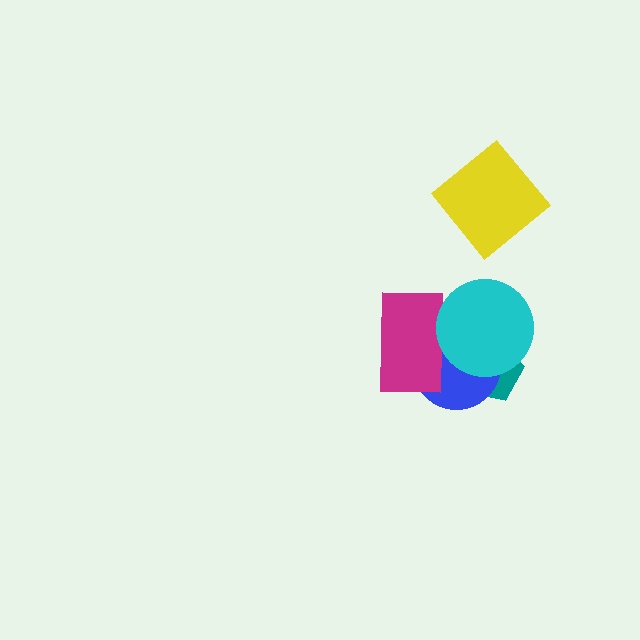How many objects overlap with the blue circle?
3 objects overlap with the blue circle.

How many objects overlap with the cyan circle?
3 objects overlap with the cyan circle.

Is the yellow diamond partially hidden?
No, no other shape covers it.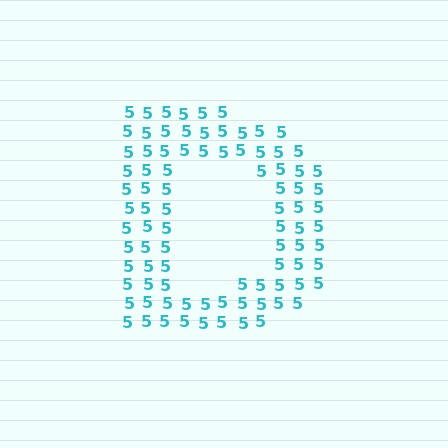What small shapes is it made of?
It is made of small digit 5's.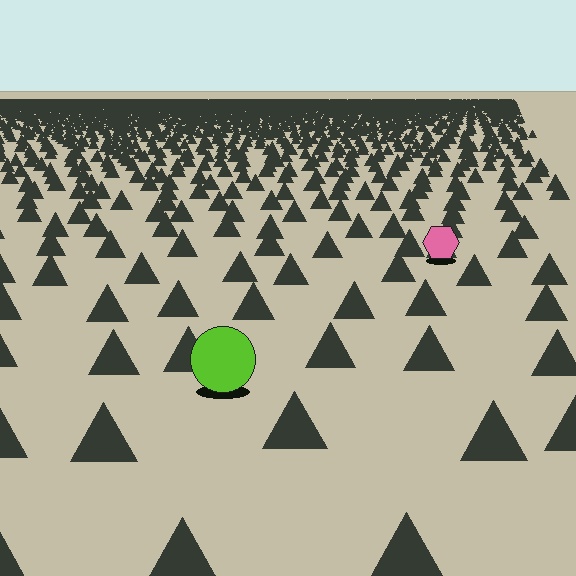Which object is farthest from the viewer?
The pink hexagon is farthest from the viewer. It appears smaller and the ground texture around it is denser.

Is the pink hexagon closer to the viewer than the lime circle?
No. The lime circle is closer — you can tell from the texture gradient: the ground texture is coarser near it.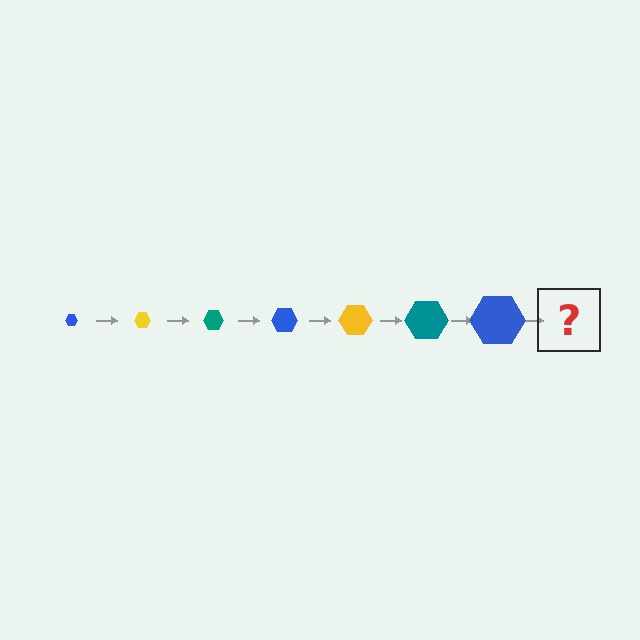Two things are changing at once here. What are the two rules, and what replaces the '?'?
The two rules are that the hexagon grows larger each step and the color cycles through blue, yellow, and teal. The '?' should be a yellow hexagon, larger than the previous one.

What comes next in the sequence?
The next element should be a yellow hexagon, larger than the previous one.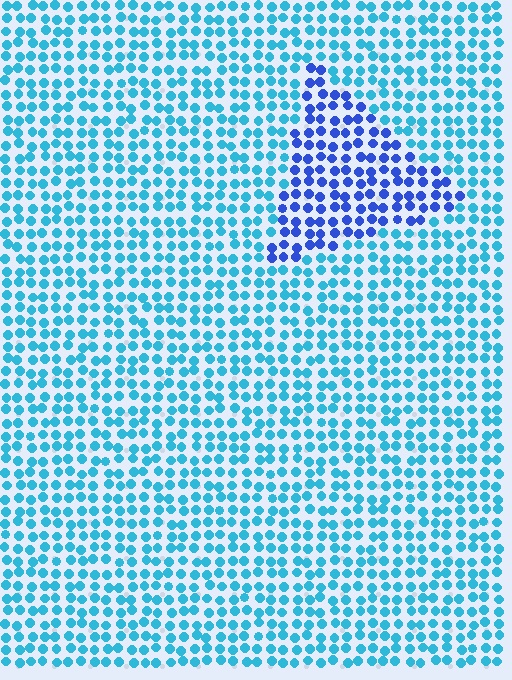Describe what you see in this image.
The image is filled with small cyan elements in a uniform arrangement. A triangle-shaped region is visible where the elements are tinted to a slightly different hue, forming a subtle color boundary.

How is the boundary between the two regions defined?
The boundary is defined purely by a slight shift in hue (about 38 degrees). Spacing, size, and orientation are identical on both sides.